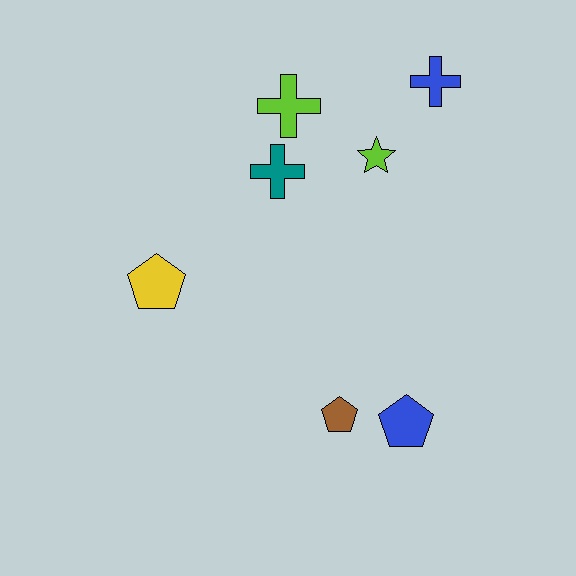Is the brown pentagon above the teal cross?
No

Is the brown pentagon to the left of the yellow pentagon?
No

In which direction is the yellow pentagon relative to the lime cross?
The yellow pentagon is below the lime cross.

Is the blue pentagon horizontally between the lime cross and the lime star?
No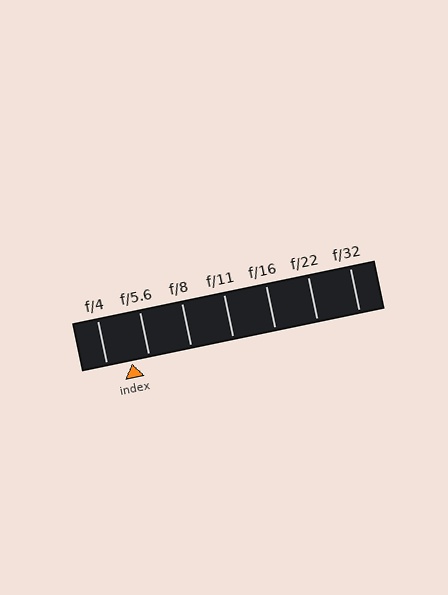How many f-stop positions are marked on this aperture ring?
There are 7 f-stop positions marked.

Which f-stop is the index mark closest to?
The index mark is closest to f/5.6.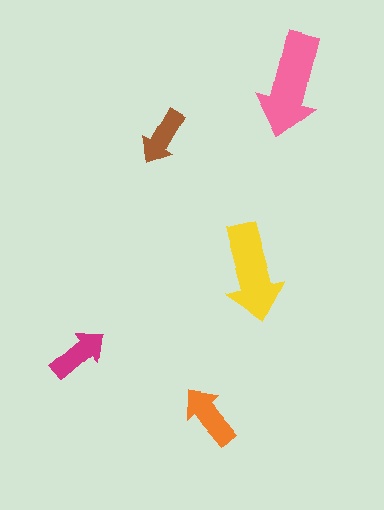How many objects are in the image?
There are 5 objects in the image.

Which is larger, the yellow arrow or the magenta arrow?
The yellow one.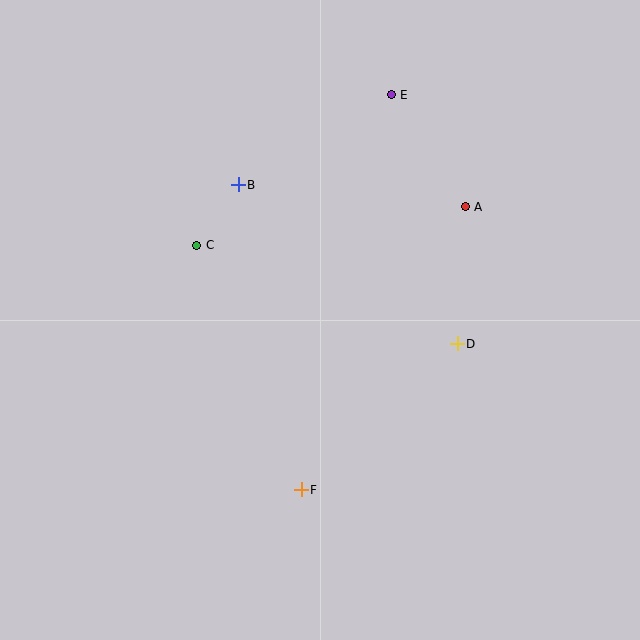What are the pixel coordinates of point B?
Point B is at (238, 185).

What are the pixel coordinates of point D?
Point D is at (457, 344).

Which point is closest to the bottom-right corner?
Point D is closest to the bottom-right corner.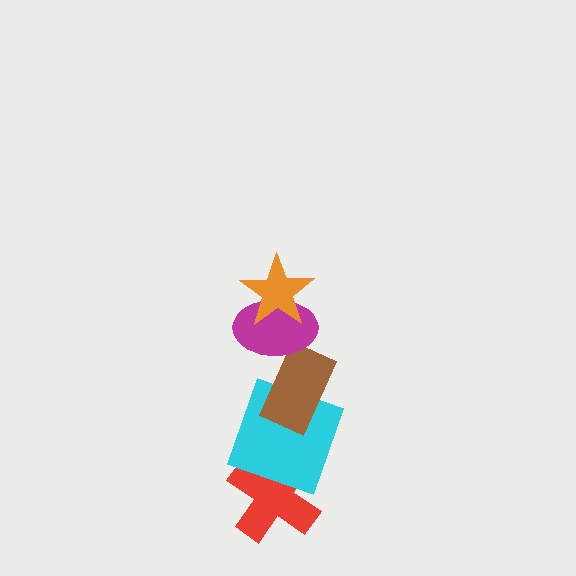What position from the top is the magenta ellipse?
The magenta ellipse is 2nd from the top.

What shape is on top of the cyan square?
The brown rectangle is on top of the cyan square.